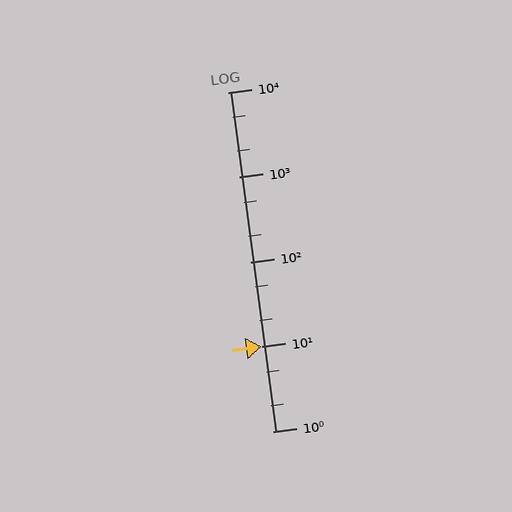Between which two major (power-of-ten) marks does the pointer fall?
The pointer is between 10 and 100.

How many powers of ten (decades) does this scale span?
The scale spans 4 decades, from 1 to 10000.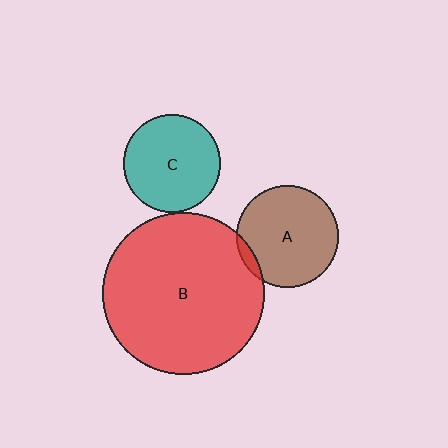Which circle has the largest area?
Circle B (red).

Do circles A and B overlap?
Yes.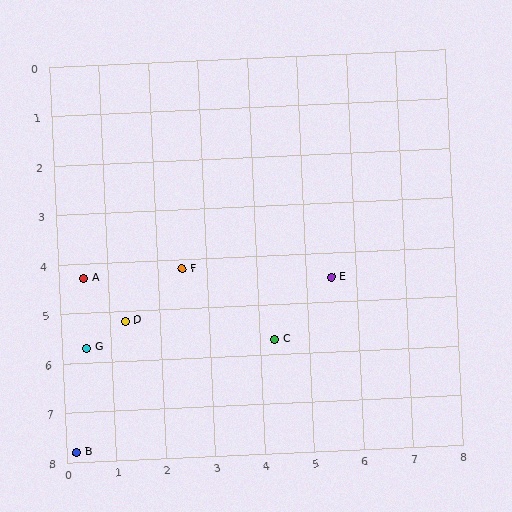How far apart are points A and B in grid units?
Points A and B are about 3.5 grid units apart.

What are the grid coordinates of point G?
Point G is at approximately (0.5, 5.7).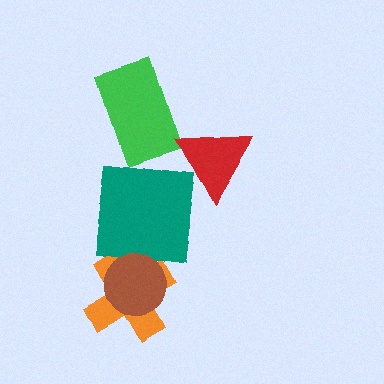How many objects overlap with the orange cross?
1 object overlaps with the orange cross.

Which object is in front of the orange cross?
The brown circle is in front of the orange cross.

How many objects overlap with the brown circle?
1 object overlaps with the brown circle.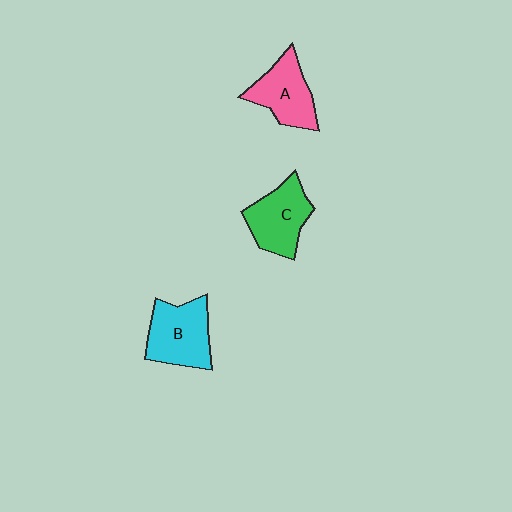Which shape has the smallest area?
Shape A (pink).